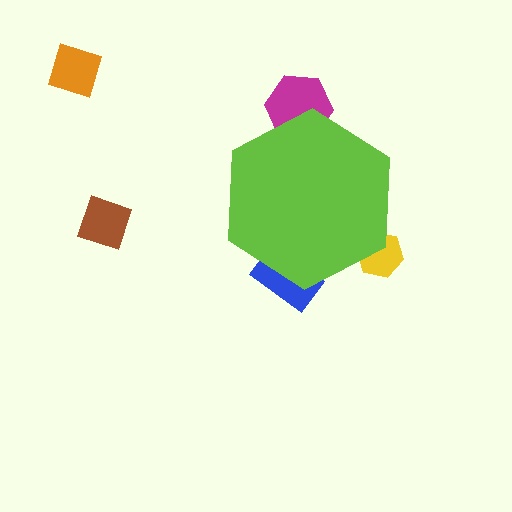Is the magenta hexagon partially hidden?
Yes, the magenta hexagon is partially hidden behind the lime hexagon.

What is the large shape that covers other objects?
A lime hexagon.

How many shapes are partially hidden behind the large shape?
3 shapes are partially hidden.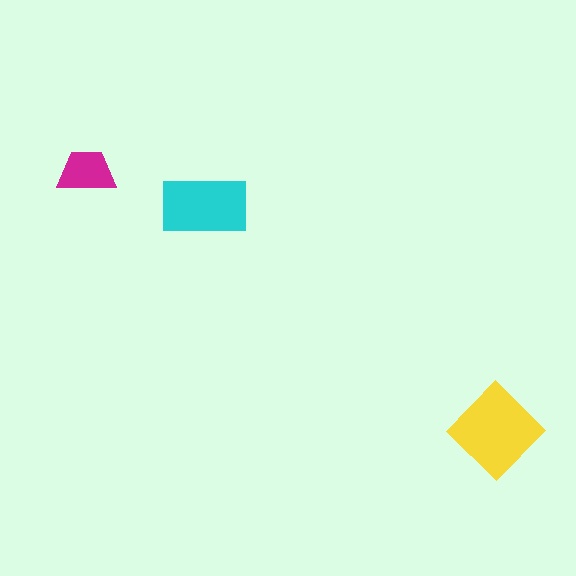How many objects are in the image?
There are 3 objects in the image.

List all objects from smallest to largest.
The magenta trapezoid, the cyan rectangle, the yellow diamond.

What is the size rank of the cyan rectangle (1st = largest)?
2nd.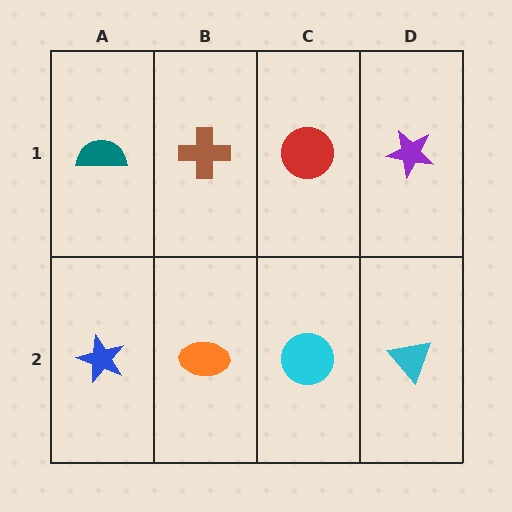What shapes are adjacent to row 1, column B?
An orange ellipse (row 2, column B), a teal semicircle (row 1, column A), a red circle (row 1, column C).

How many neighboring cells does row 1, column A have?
2.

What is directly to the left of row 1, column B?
A teal semicircle.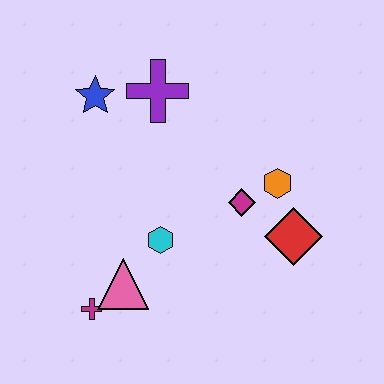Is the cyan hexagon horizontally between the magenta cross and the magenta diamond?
Yes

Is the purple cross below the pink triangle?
No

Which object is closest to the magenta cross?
The pink triangle is closest to the magenta cross.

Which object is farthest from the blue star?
The red diamond is farthest from the blue star.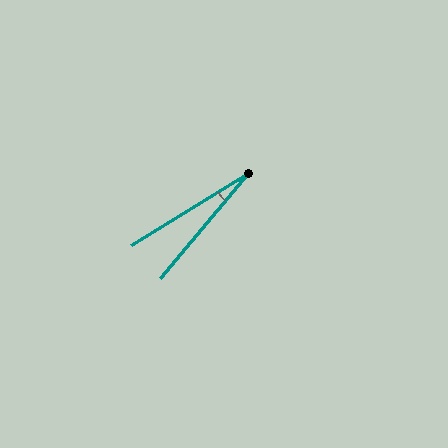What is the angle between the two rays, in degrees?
Approximately 18 degrees.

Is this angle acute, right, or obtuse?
It is acute.